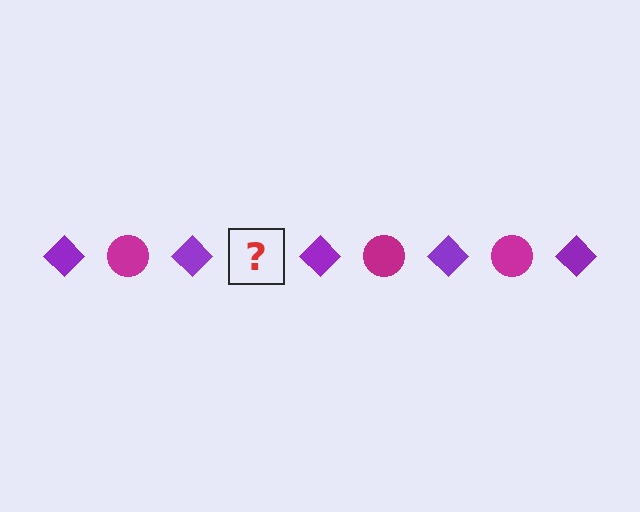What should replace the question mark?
The question mark should be replaced with a magenta circle.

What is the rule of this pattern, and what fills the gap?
The rule is that the pattern alternates between purple diamond and magenta circle. The gap should be filled with a magenta circle.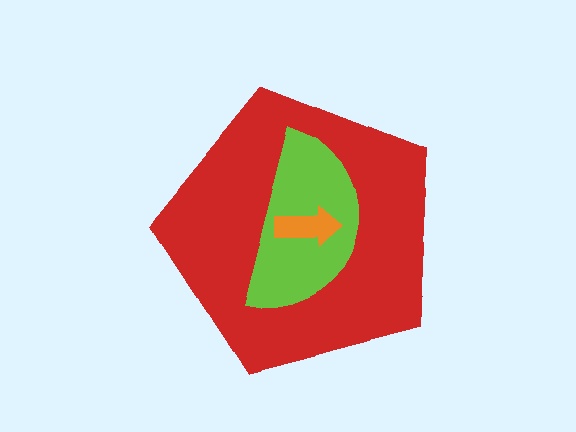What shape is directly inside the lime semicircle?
The orange arrow.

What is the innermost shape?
The orange arrow.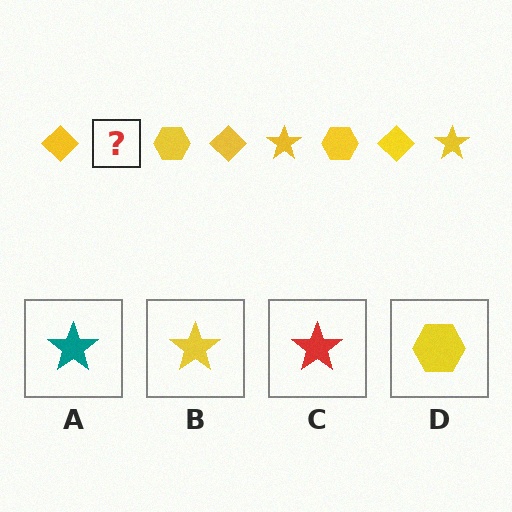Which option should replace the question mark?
Option B.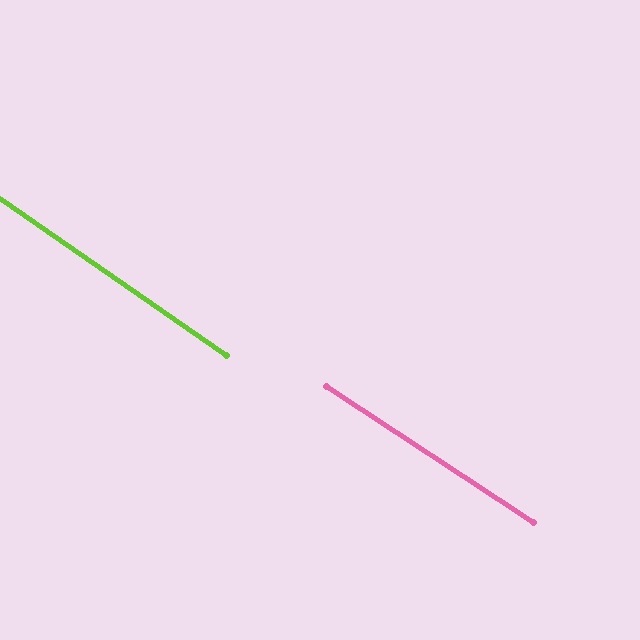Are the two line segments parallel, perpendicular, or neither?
Parallel — their directions differ by only 1.3°.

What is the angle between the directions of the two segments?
Approximately 1 degree.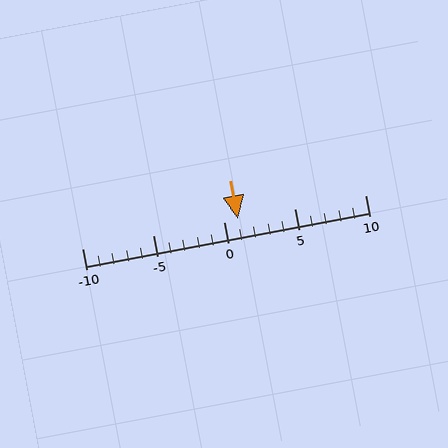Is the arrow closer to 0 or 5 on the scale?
The arrow is closer to 0.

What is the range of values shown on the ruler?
The ruler shows values from -10 to 10.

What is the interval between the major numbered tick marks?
The major tick marks are spaced 5 units apart.